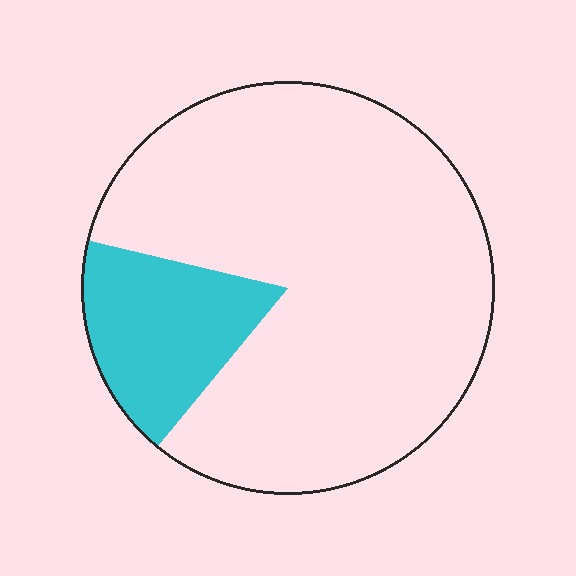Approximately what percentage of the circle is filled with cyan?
Approximately 20%.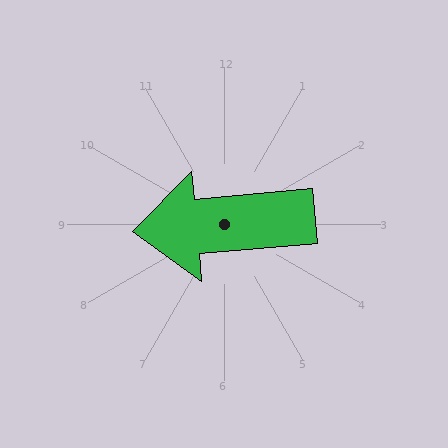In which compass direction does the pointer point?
West.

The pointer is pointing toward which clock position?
Roughly 9 o'clock.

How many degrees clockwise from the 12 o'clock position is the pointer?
Approximately 265 degrees.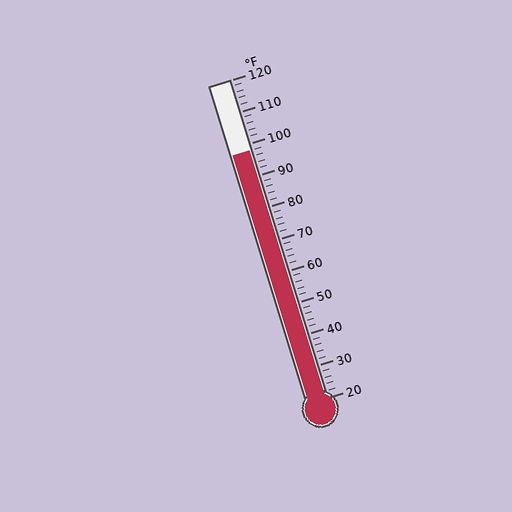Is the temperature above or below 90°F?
The temperature is above 90°F.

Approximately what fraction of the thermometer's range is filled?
The thermometer is filled to approximately 80% of its range.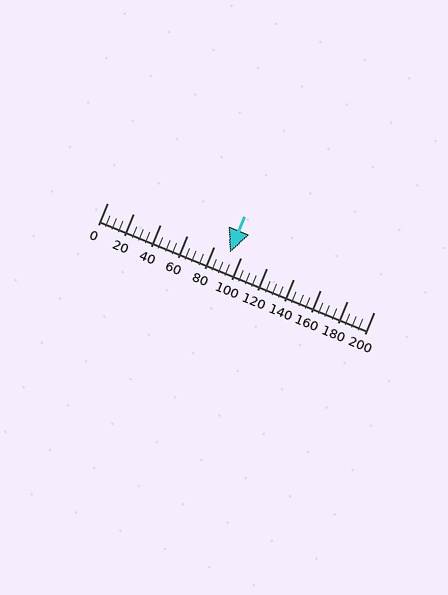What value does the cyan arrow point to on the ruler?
The cyan arrow points to approximately 92.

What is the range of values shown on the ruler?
The ruler shows values from 0 to 200.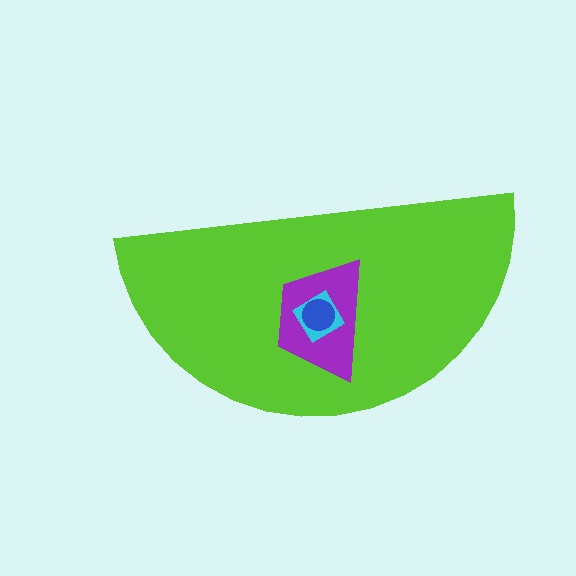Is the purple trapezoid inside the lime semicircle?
Yes.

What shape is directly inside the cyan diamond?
The blue circle.